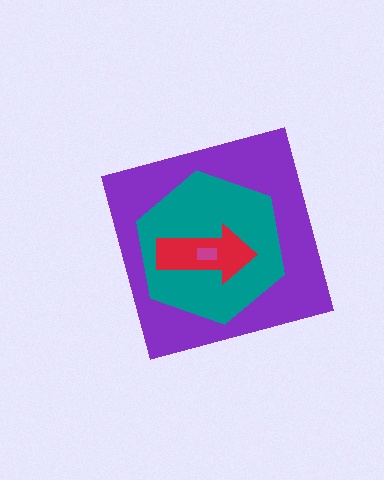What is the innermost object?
The magenta rectangle.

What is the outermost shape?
The purple diamond.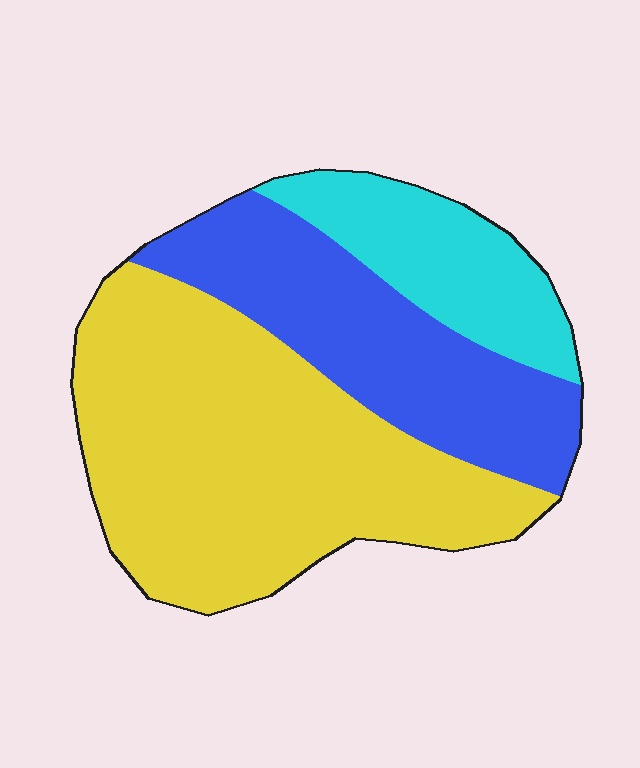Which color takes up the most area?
Yellow, at roughly 55%.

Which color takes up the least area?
Cyan, at roughly 15%.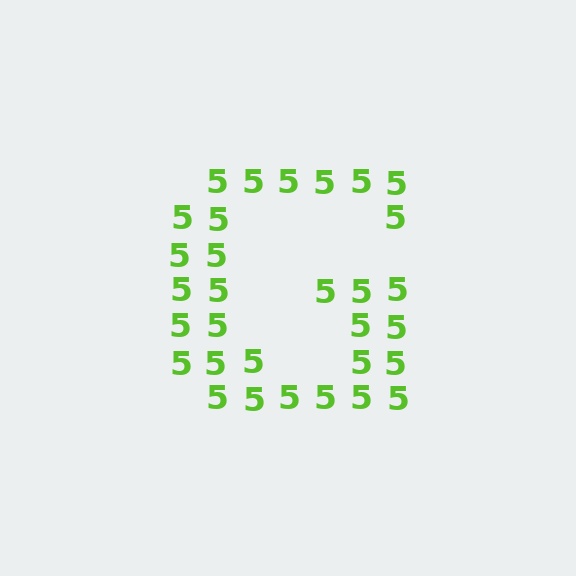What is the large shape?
The large shape is the letter G.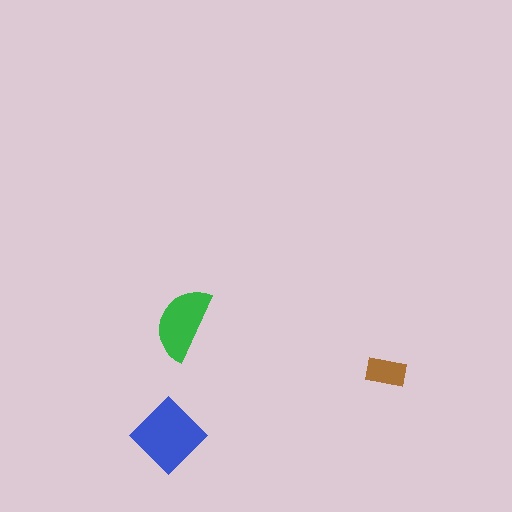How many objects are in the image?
There are 3 objects in the image.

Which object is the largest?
The blue diamond.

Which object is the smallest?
The brown rectangle.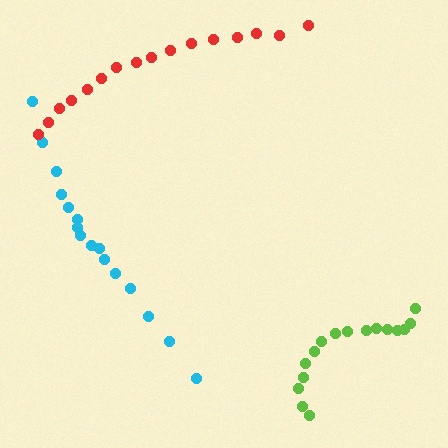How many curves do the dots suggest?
There are 3 distinct paths.